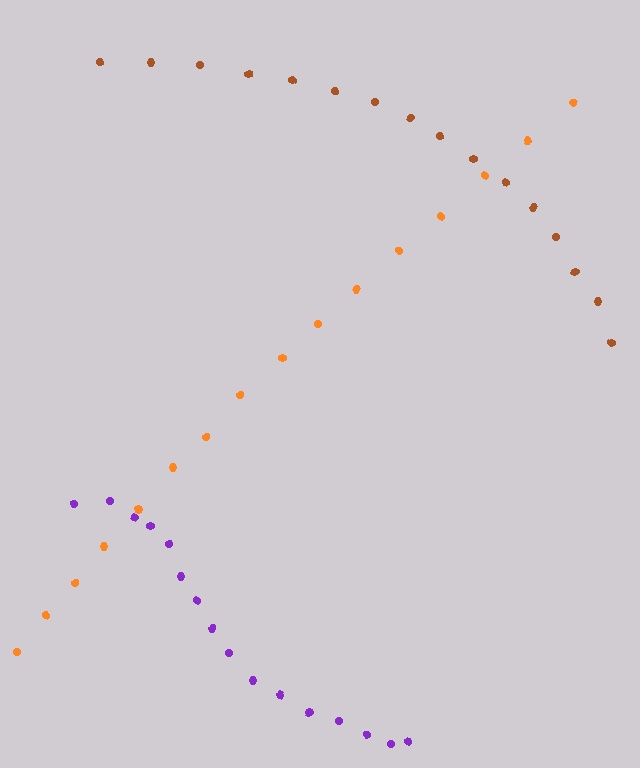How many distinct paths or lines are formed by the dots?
There are 3 distinct paths.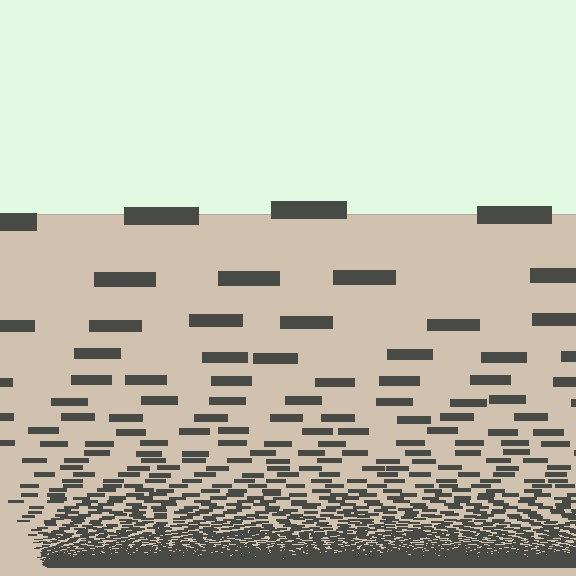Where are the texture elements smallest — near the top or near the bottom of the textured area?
Near the bottom.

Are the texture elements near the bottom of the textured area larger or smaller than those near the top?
Smaller. The gradient is inverted — elements near the bottom are smaller and denser.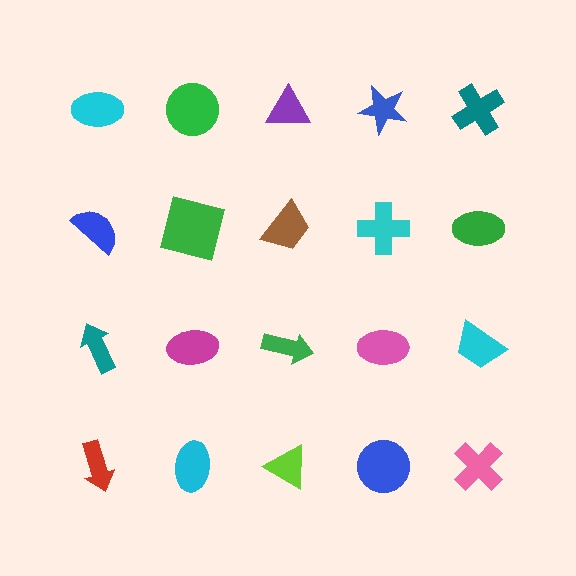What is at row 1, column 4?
A blue star.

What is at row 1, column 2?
A green circle.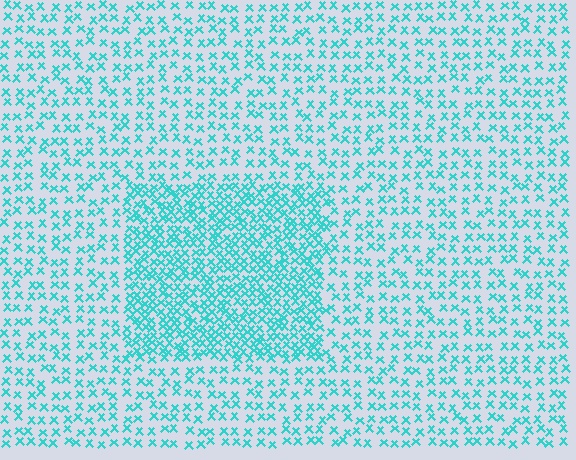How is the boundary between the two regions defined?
The boundary is defined by a change in element density (approximately 2.1x ratio). All elements are the same color, size, and shape.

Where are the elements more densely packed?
The elements are more densely packed inside the rectangle boundary.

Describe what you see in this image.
The image contains small cyan elements arranged at two different densities. A rectangle-shaped region is visible where the elements are more densely packed than the surrounding area.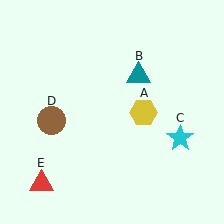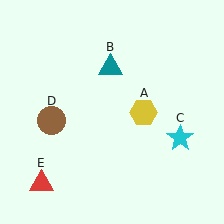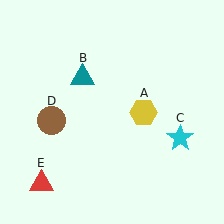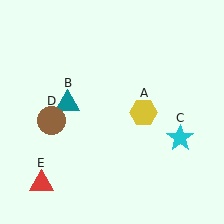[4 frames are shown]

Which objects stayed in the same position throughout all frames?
Yellow hexagon (object A) and cyan star (object C) and brown circle (object D) and red triangle (object E) remained stationary.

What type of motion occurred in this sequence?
The teal triangle (object B) rotated counterclockwise around the center of the scene.